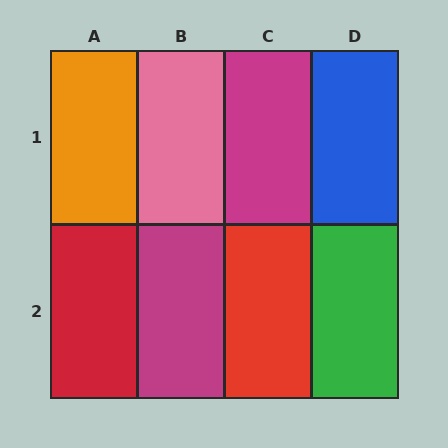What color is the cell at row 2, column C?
Red.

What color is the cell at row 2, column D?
Green.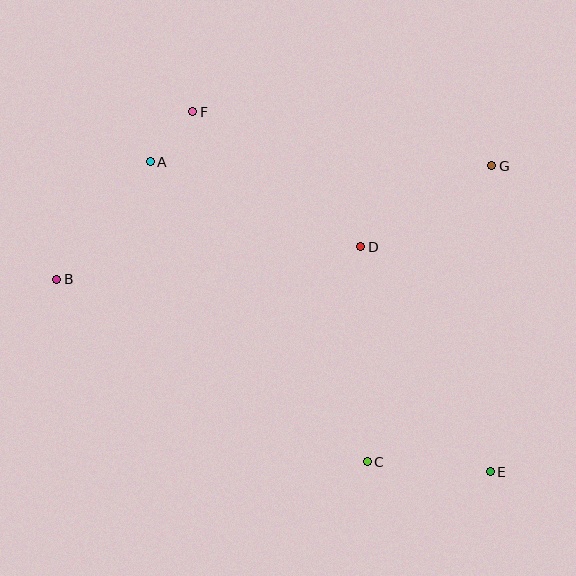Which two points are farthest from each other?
Points B and E are farthest from each other.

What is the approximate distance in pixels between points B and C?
The distance between B and C is approximately 360 pixels.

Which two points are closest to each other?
Points A and F are closest to each other.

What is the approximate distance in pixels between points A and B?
The distance between A and B is approximately 150 pixels.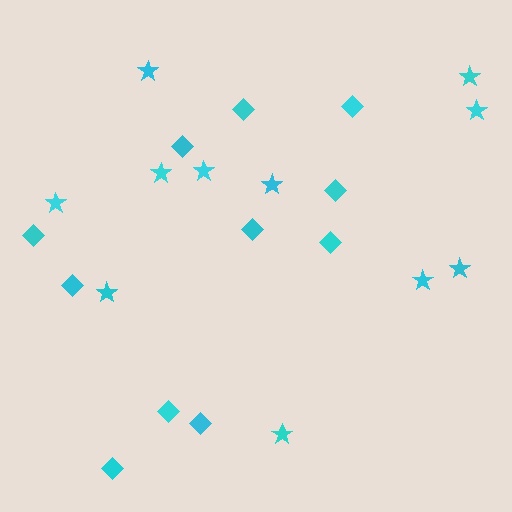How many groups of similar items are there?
There are 2 groups: one group of diamonds (11) and one group of stars (11).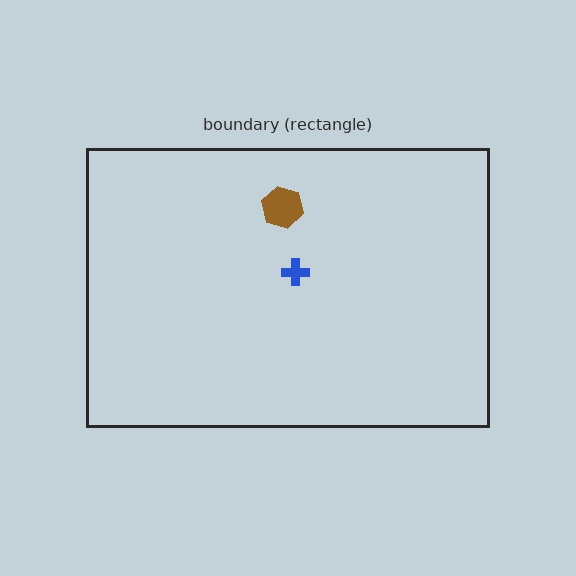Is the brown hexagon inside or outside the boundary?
Inside.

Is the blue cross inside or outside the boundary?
Inside.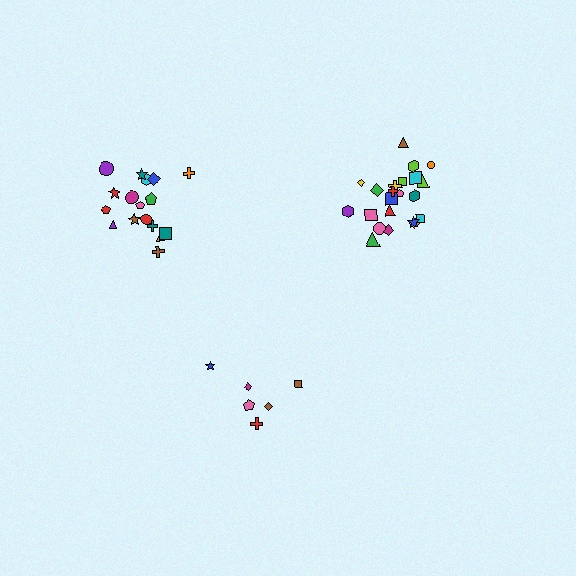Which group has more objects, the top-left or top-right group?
The top-right group.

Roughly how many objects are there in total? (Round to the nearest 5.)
Roughly 45 objects in total.